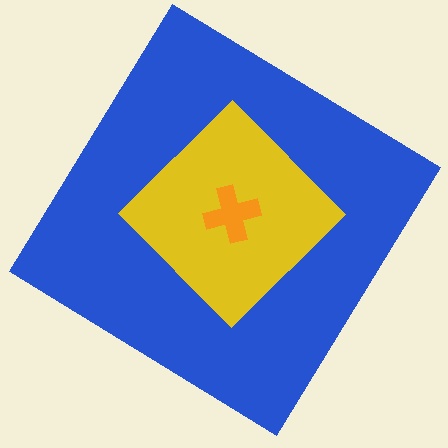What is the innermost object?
The orange cross.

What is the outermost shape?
The blue diamond.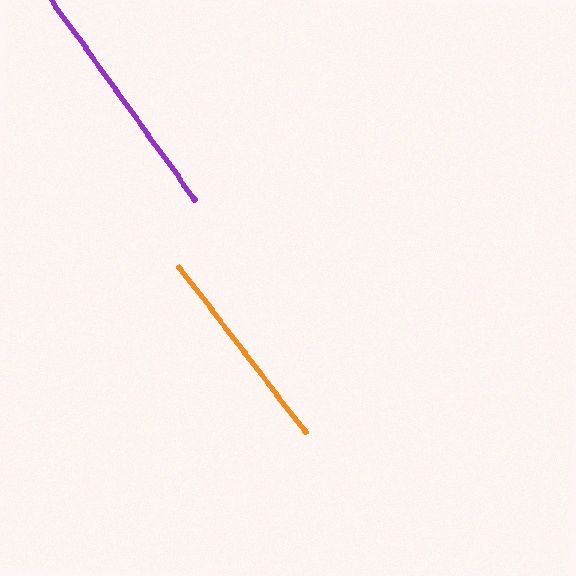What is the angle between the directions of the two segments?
Approximately 2 degrees.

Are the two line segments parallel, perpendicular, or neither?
Parallel — their directions differ by only 1.8°.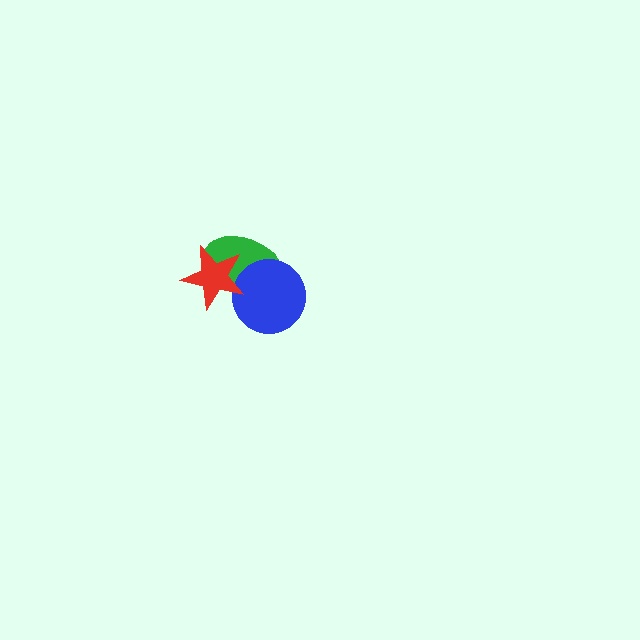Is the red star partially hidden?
No, no other shape covers it.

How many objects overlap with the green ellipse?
2 objects overlap with the green ellipse.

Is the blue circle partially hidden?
Yes, it is partially covered by another shape.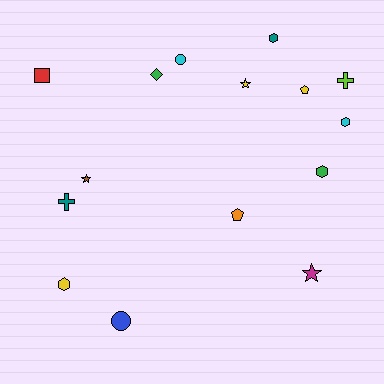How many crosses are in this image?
There are 2 crosses.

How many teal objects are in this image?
There are 2 teal objects.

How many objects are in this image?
There are 15 objects.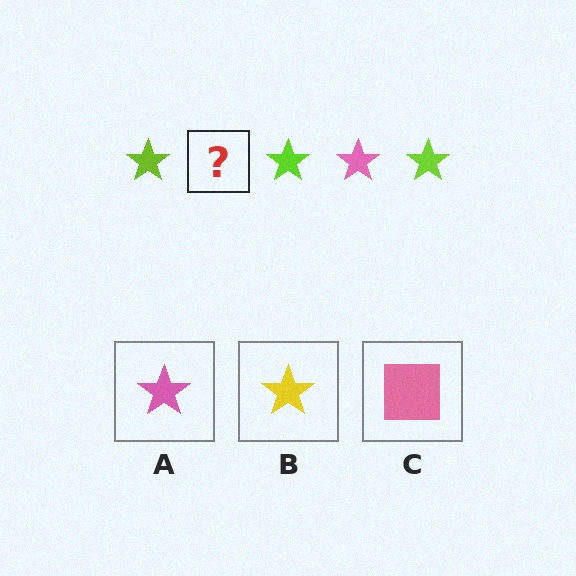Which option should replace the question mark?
Option A.